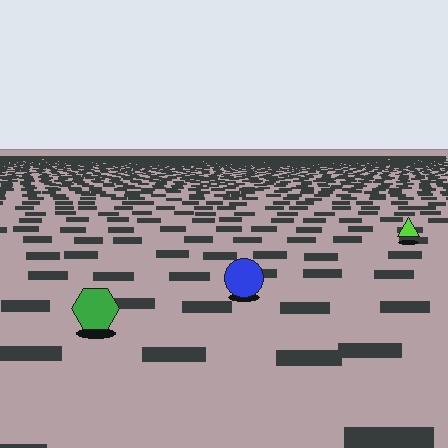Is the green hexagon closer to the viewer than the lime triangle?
Yes. The green hexagon is closer — you can tell from the texture gradient: the ground texture is coarser near it.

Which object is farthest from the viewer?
The lime triangle is farthest from the viewer. It appears smaller and the ground texture around it is denser.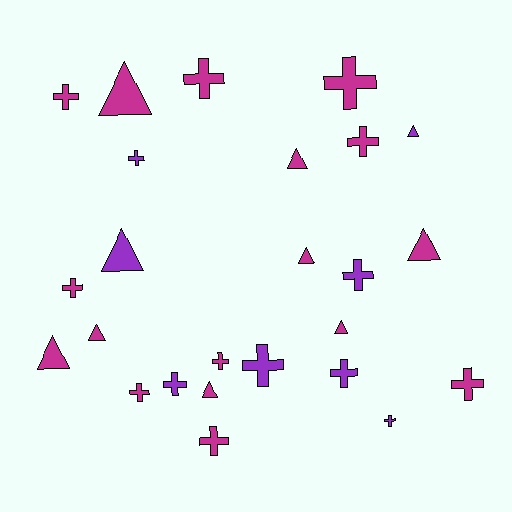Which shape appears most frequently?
Cross, with 15 objects.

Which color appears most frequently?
Magenta, with 17 objects.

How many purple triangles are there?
There are 2 purple triangles.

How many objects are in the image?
There are 25 objects.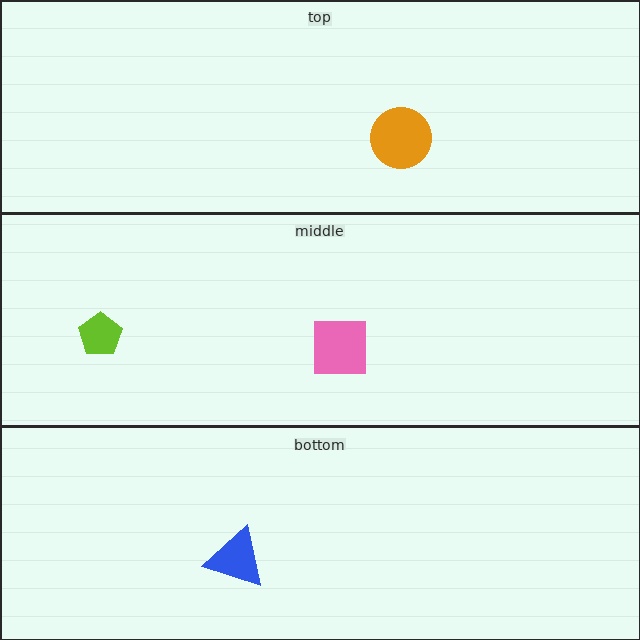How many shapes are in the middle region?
2.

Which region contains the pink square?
The middle region.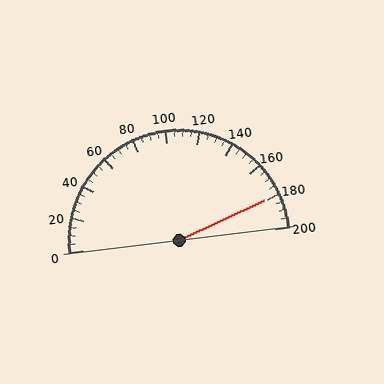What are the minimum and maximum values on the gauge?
The gauge ranges from 0 to 200.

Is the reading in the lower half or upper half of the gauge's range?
The reading is in the upper half of the range (0 to 200).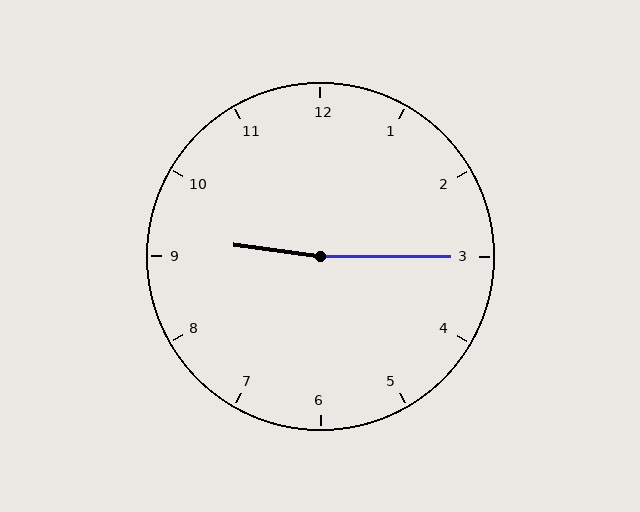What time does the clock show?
9:15.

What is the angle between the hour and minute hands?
Approximately 172 degrees.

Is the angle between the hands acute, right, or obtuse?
It is obtuse.